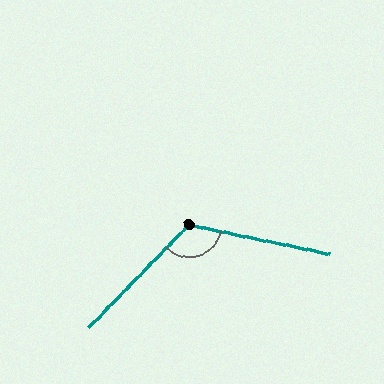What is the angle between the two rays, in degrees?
Approximately 122 degrees.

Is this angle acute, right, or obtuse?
It is obtuse.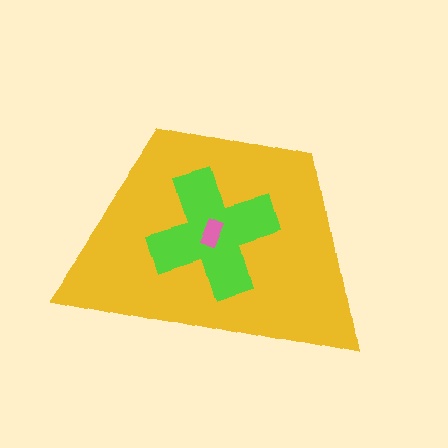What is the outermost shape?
The yellow trapezoid.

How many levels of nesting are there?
3.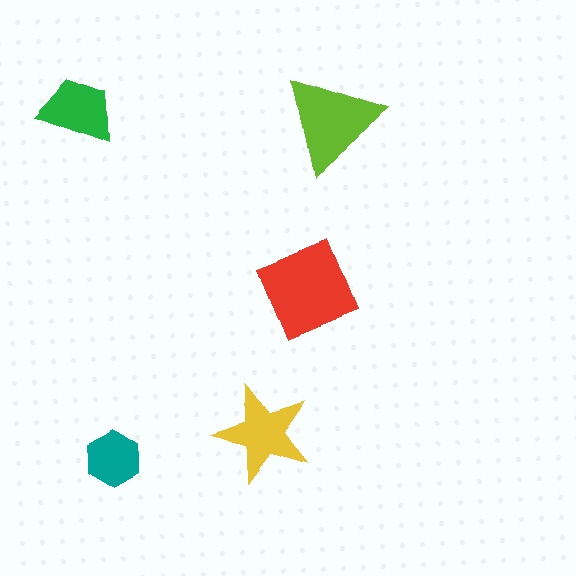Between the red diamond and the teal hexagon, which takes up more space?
The red diamond.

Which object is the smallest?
The teal hexagon.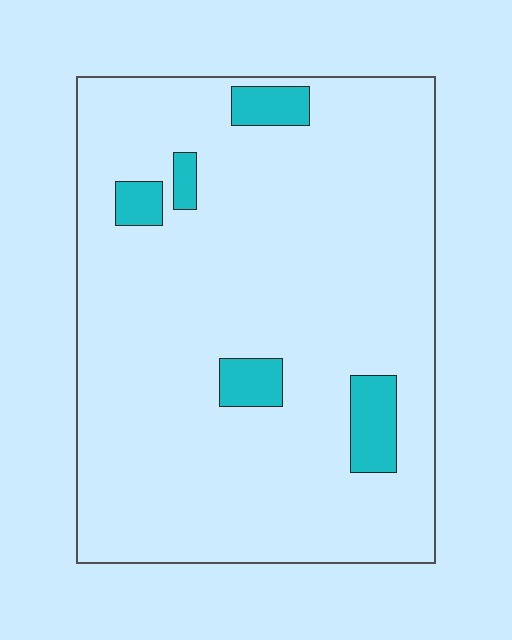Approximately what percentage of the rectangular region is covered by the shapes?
Approximately 10%.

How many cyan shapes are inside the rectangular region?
5.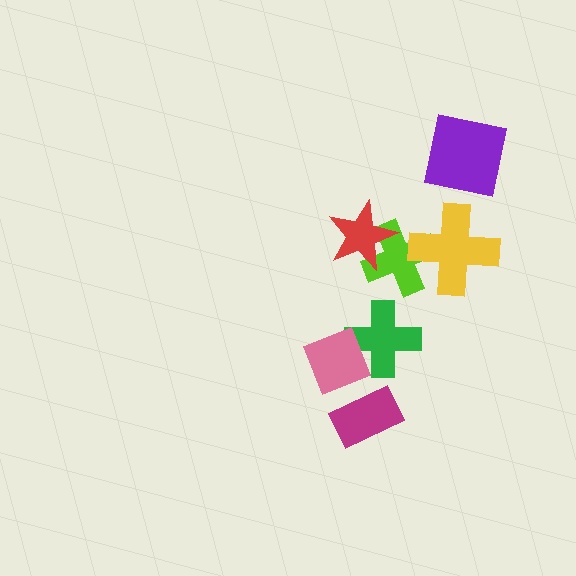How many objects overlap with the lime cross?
2 objects overlap with the lime cross.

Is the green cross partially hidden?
Yes, it is partially covered by another shape.